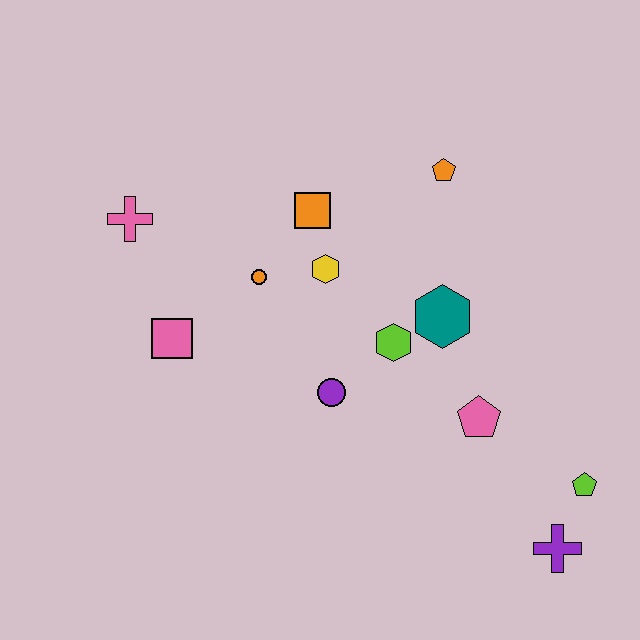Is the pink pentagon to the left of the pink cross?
No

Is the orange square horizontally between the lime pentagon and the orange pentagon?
No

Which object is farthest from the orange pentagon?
The purple cross is farthest from the orange pentagon.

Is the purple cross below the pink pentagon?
Yes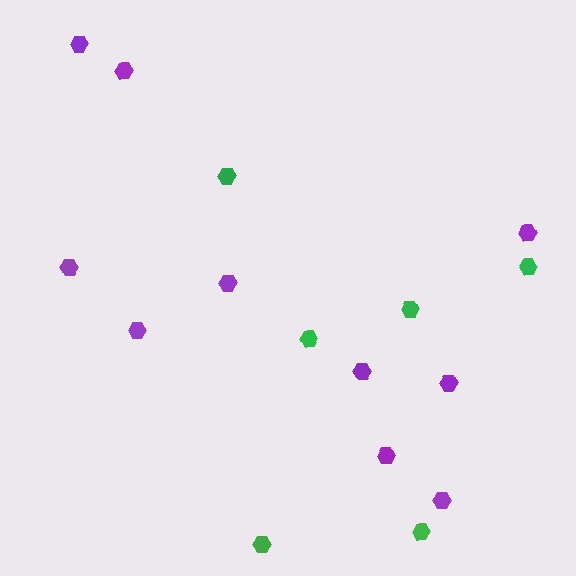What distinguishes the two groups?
There are 2 groups: one group of purple hexagons (10) and one group of green hexagons (6).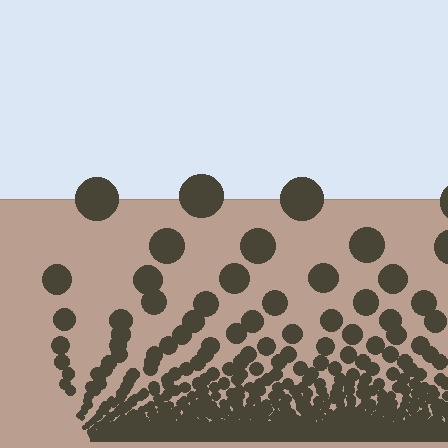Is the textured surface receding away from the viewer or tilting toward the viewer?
The surface appears to tilt toward the viewer. Texture elements get larger and sparser toward the top.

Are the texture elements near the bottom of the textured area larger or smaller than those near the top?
Smaller. The gradient is inverted — elements near the bottom are smaller and denser.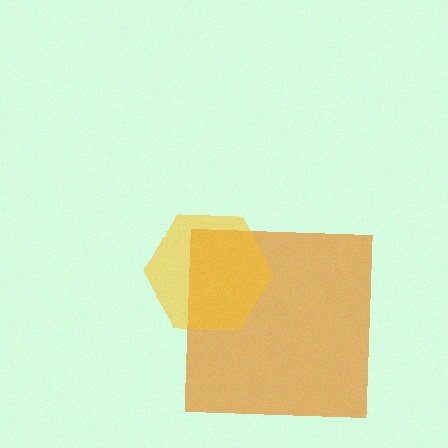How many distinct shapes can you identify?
There are 2 distinct shapes: an orange square, a yellow hexagon.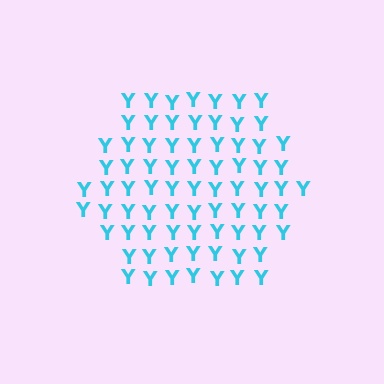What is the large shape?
The large shape is a hexagon.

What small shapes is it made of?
It is made of small letter Y's.